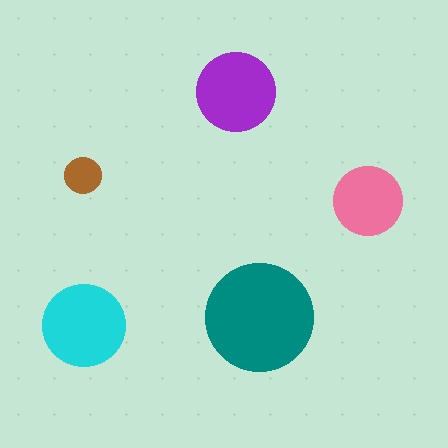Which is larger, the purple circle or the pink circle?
The purple one.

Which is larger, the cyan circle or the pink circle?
The cyan one.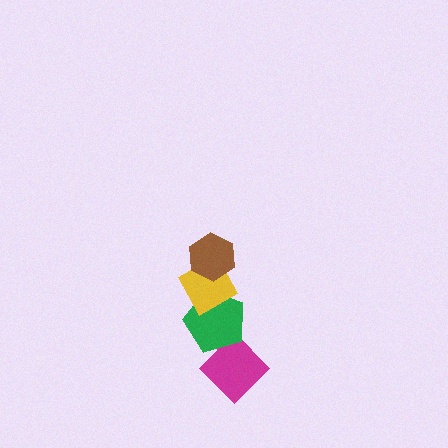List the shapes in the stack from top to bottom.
From top to bottom: the brown hexagon, the yellow diamond, the green pentagon, the magenta diamond.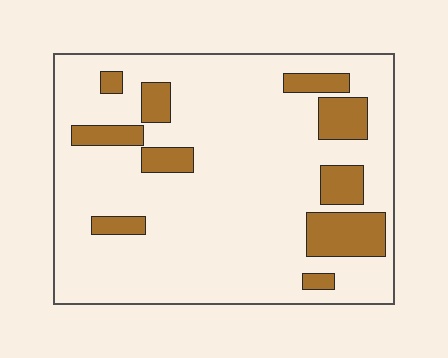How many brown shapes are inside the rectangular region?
10.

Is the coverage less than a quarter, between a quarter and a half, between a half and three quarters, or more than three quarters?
Less than a quarter.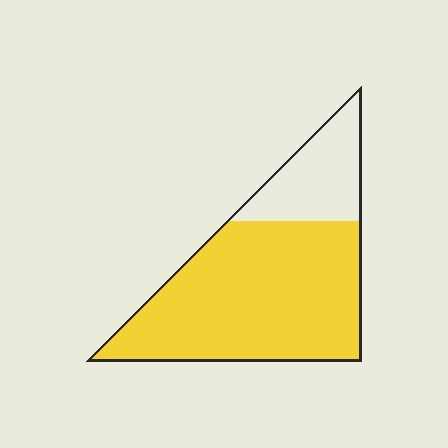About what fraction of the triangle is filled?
About three quarters (3/4).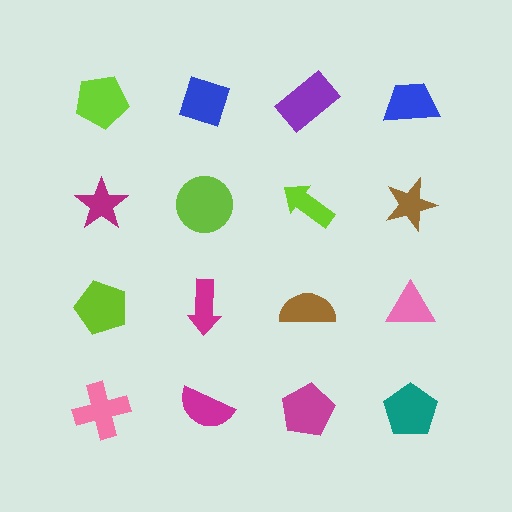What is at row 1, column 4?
A blue trapezoid.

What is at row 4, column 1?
A pink cross.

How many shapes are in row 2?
4 shapes.